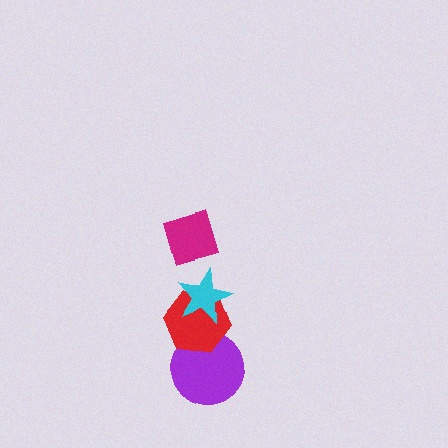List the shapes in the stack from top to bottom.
From top to bottom: the magenta diamond, the cyan star, the red hexagon, the purple circle.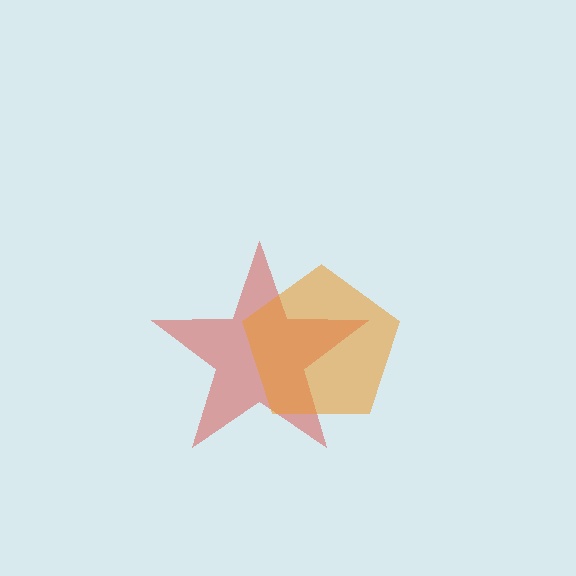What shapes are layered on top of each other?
The layered shapes are: a red star, an orange pentagon.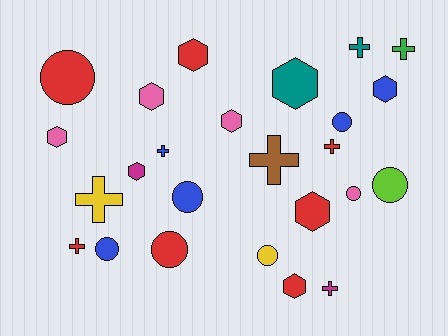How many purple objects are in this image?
There are no purple objects.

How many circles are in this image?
There are 8 circles.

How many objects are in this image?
There are 25 objects.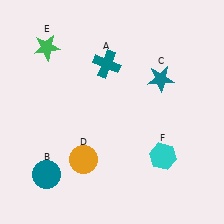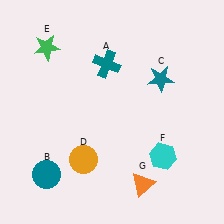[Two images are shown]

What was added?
An orange triangle (G) was added in Image 2.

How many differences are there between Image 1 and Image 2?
There is 1 difference between the two images.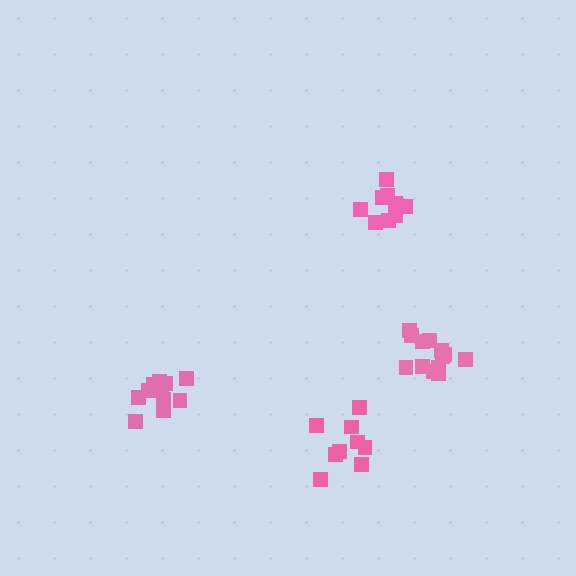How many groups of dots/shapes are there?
There are 4 groups.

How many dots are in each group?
Group 1: 11 dots, Group 2: 10 dots, Group 3: 13 dots, Group 4: 9 dots (43 total).